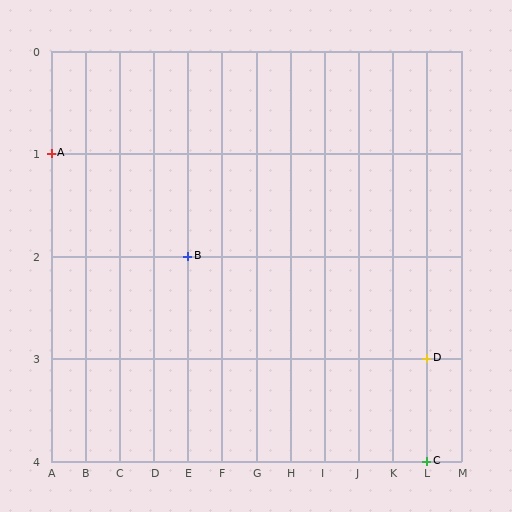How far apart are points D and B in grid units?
Points D and B are 7 columns and 1 row apart (about 7.1 grid units diagonally).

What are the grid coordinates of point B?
Point B is at grid coordinates (E, 2).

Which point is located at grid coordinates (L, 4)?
Point C is at (L, 4).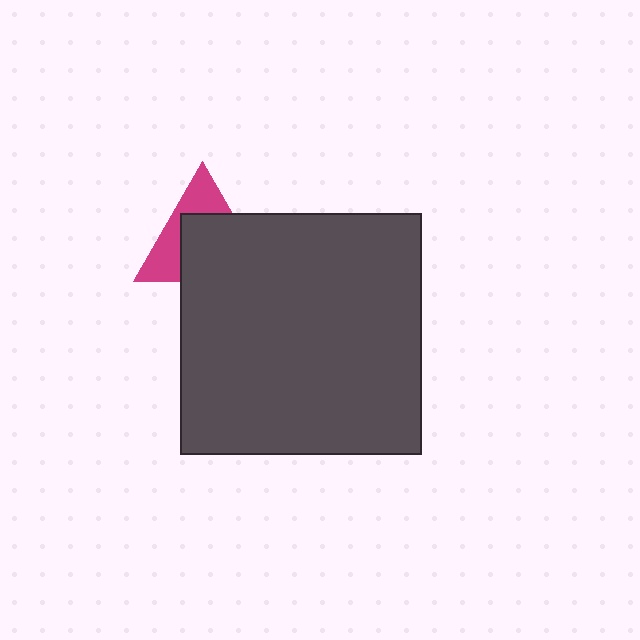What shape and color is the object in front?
The object in front is a dark gray square.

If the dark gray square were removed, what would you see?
You would see the complete magenta triangle.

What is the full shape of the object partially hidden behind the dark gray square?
The partially hidden object is a magenta triangle.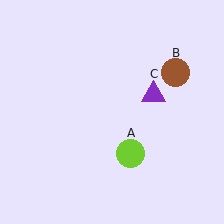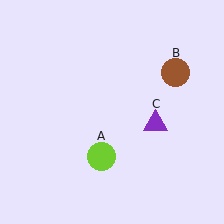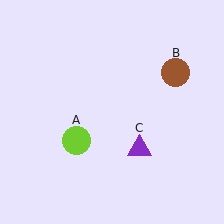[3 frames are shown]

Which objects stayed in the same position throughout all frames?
Brown circle (object B) remained stationary.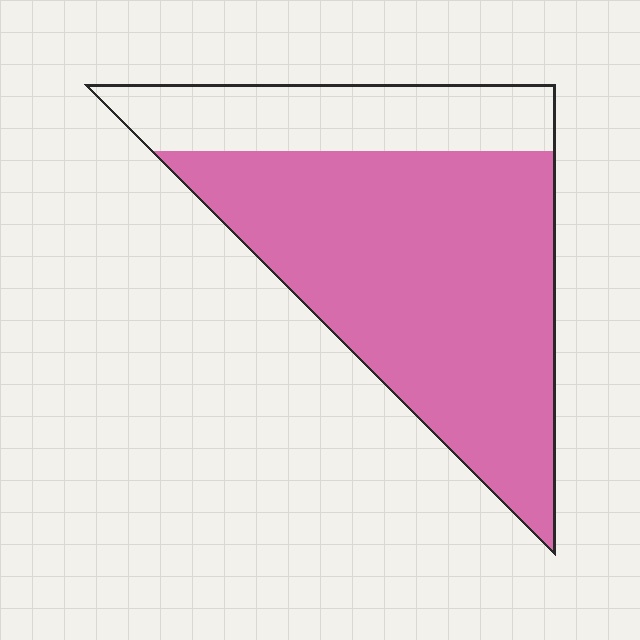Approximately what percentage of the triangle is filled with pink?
Approximately 75%.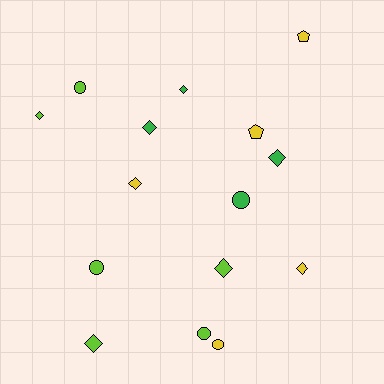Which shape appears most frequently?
Diamond, with 8 objects.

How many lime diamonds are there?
There are 3 lime diamonds.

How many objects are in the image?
There are 15 objects.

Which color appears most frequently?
Lime, with 6 objects.